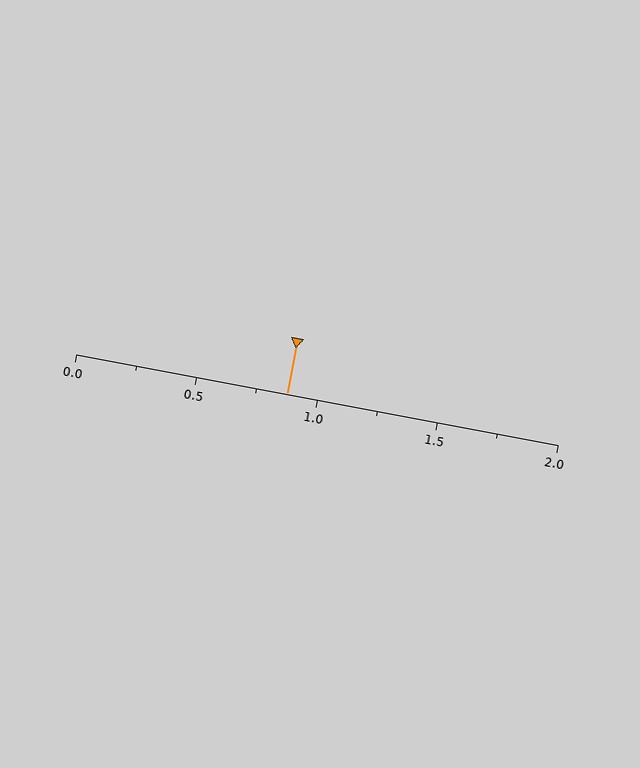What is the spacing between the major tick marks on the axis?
The major ticks are spaced 0.5 apart.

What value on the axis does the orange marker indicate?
The marker indicates approximately 0.88.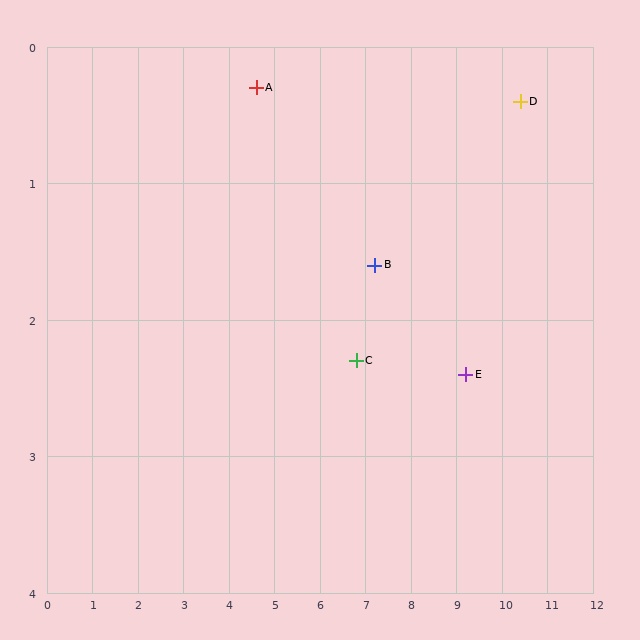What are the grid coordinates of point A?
Point A is at approximately (4.6, 0.3).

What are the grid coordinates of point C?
Point C is at approximately (6.8, 2.3).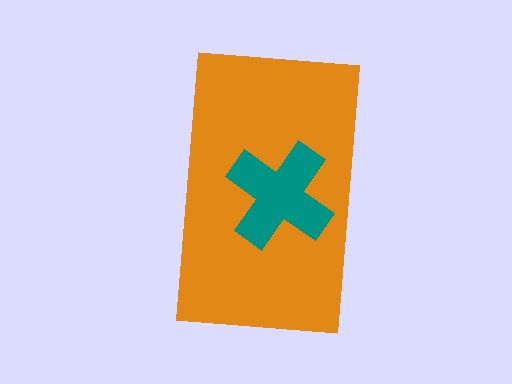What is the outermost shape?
The orange rectangle.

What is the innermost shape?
The teal cross.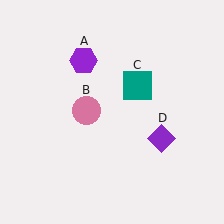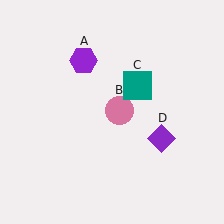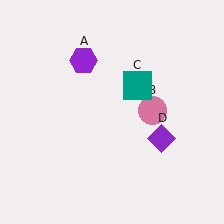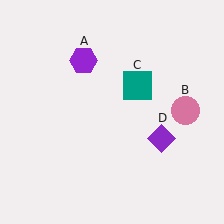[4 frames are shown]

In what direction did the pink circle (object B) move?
The pink circle (object B) moved right.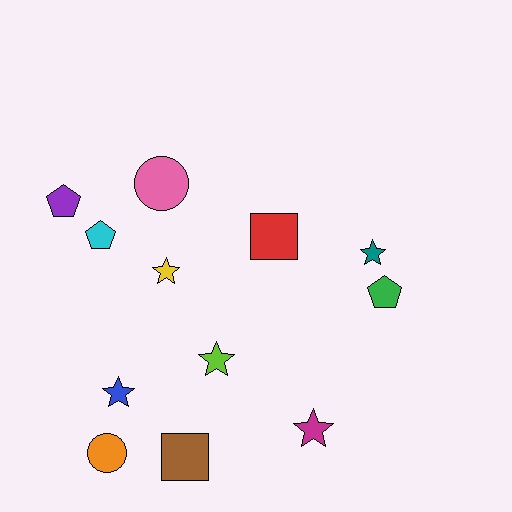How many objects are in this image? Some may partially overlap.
There are 12 objects.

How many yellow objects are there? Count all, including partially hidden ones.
There is 1 yellow object.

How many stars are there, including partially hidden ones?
There are 5 stars.